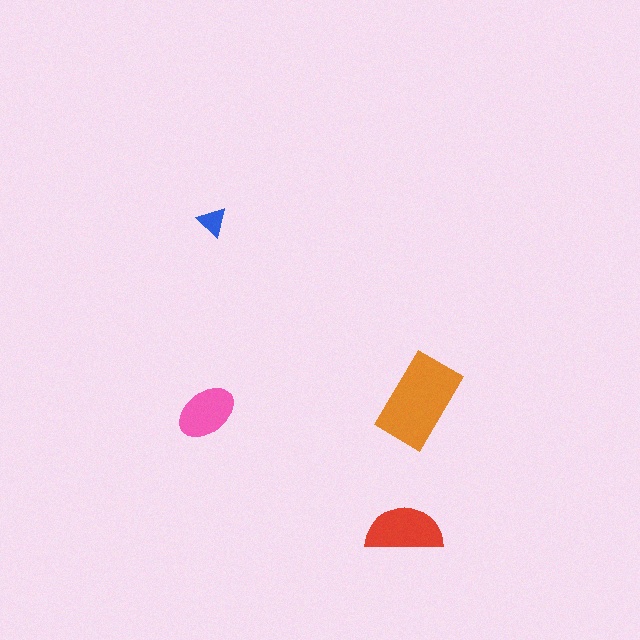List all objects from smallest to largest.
The blue triangle, the pink ellipse, the red semicircle, the orange rectangle.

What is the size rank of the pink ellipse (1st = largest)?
3rd.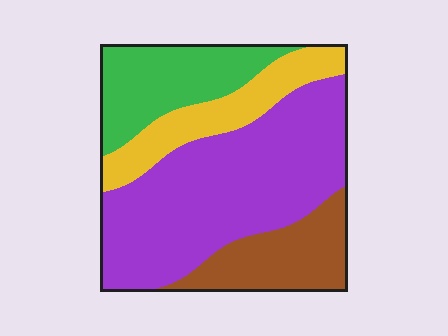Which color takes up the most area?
Purple, at roughly 50%.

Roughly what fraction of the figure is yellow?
Yellow covers roughly 15% of the figure.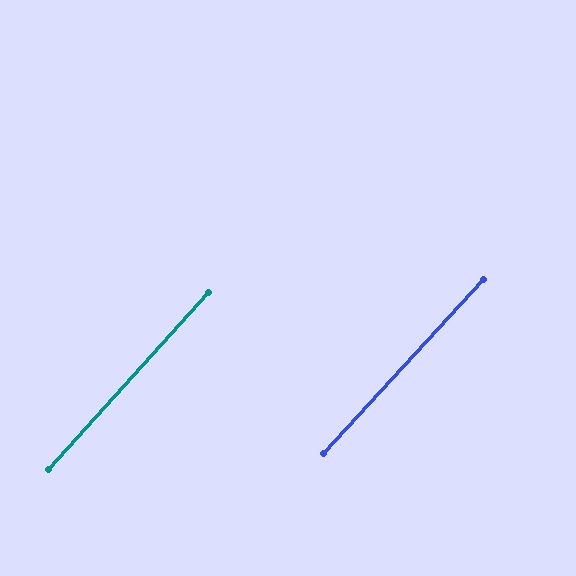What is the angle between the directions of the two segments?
Approximately 1 degree.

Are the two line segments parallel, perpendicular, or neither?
Parallel — their directions differ by only 0.6°.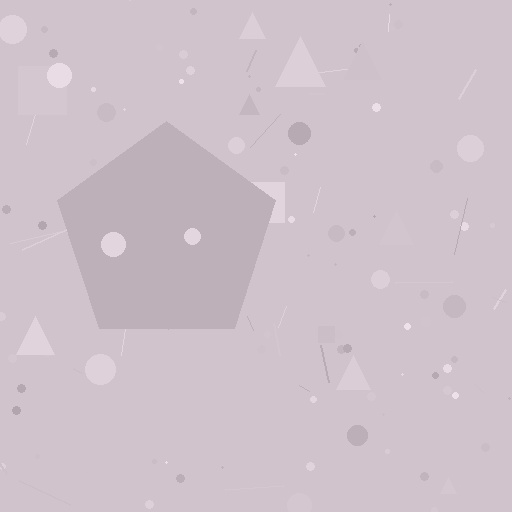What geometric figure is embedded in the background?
A pentagon is embedded in the background.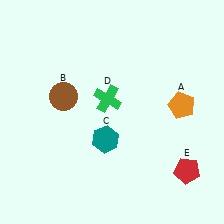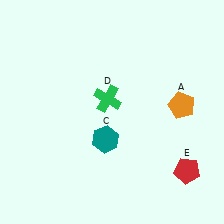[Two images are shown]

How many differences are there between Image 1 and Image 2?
There is 1 difference between the two images.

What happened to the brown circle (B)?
The brown circle (B) was removed in Image 2. It was in the top-left area of Image 1.